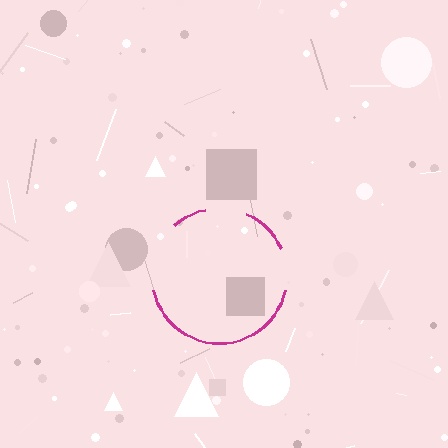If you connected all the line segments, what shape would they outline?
They would outline a circle.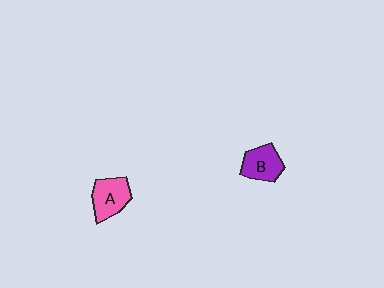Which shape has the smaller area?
Shape B (purple).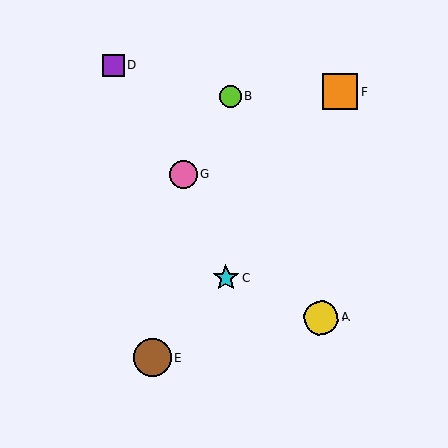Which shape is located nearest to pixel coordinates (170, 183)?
The pink circle (labeled G) at (183, 175) is nearest to that location.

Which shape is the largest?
The brown circle (labeled E) is the largest.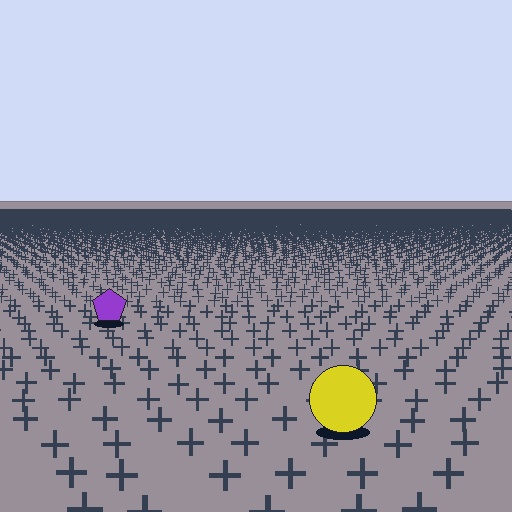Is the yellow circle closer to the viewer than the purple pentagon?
Yes. The yellow circle is closer — you can tell from the texture gradient: the ground texture is coarser near it.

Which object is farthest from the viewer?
The purple pentagon is farthest from the viewer. It appears smaller and the ground texture around it is denser.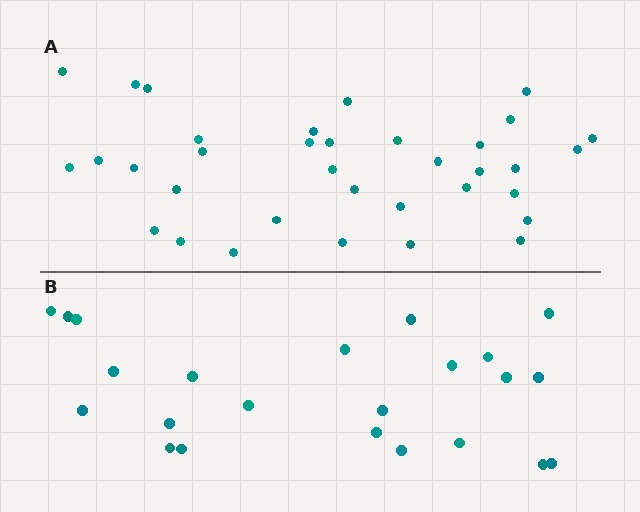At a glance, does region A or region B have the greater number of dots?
Region A (the top region) has more dots.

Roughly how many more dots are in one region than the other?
Region A has roughly 12 or so more dots than region B.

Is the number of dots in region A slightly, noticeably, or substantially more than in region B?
Region A has substantially more. The ratio is roughly 1.5 to 1.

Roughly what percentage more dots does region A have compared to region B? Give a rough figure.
About 50% more.